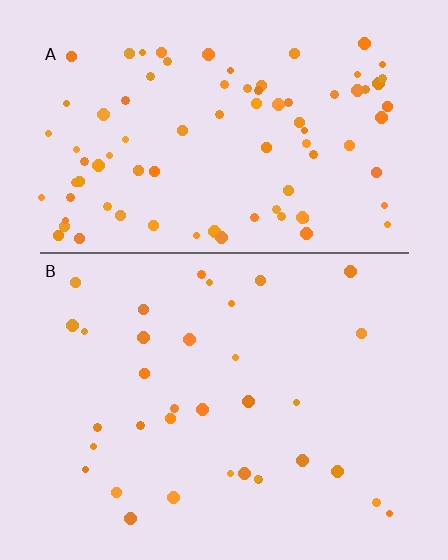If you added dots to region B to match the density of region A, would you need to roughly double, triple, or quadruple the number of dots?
Approximately triple.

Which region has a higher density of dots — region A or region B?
A (the top).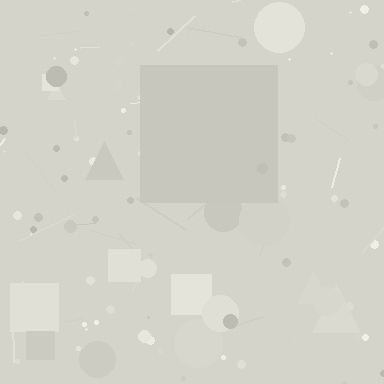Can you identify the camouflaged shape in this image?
The camouflaged shape is a square.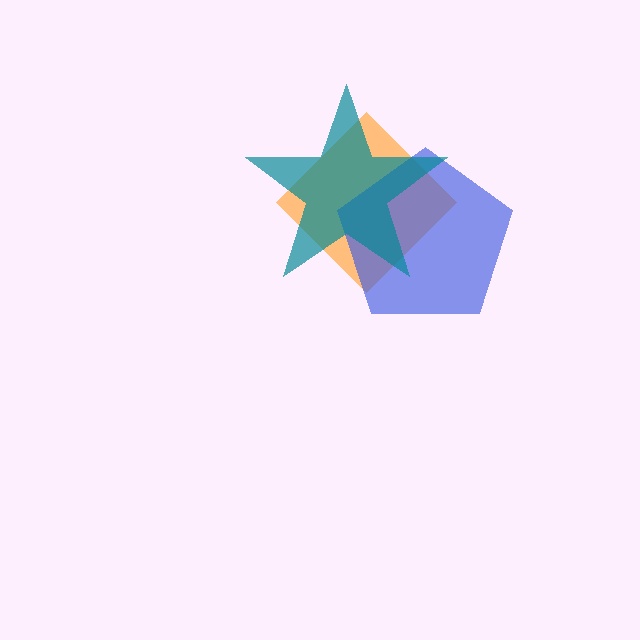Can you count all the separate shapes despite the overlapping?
Yes, there are 3 separate shapes.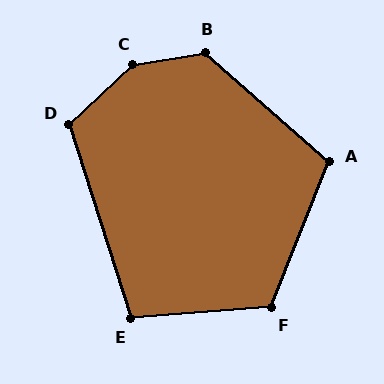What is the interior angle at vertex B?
Approximately 129 degrees (obtuse).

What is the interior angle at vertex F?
Approximately 116 degrees (obtuse).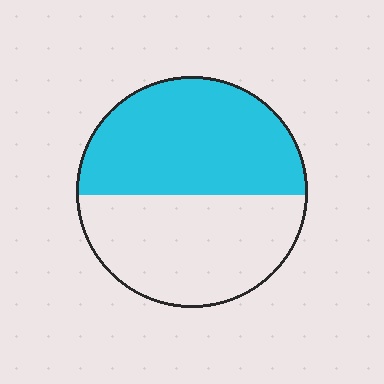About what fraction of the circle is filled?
About one half (1/2).